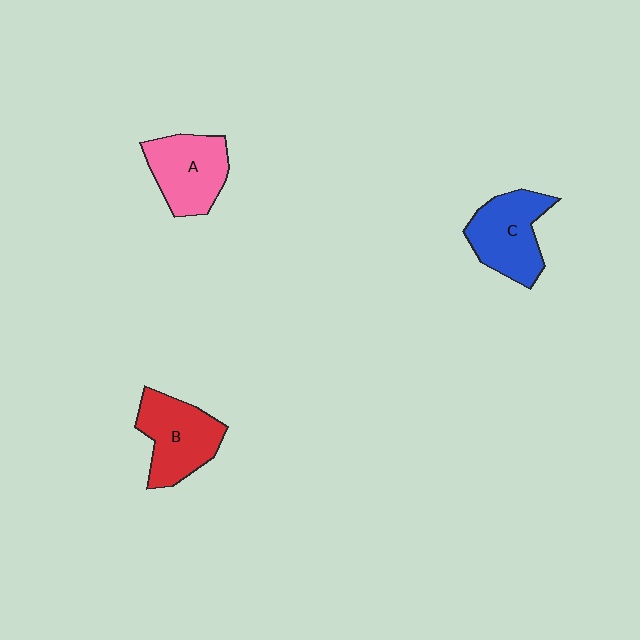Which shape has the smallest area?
Shape A (pink).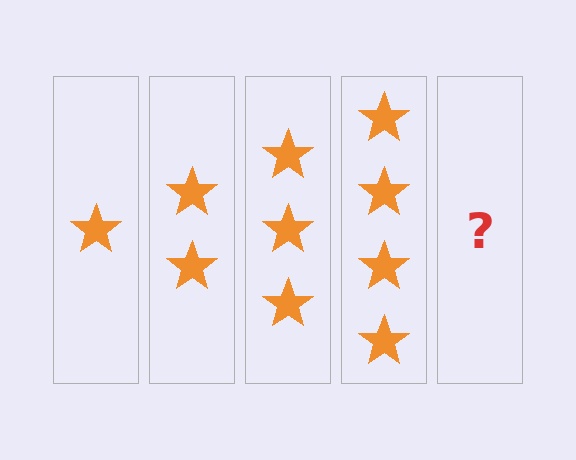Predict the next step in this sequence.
The next step is 5 stars.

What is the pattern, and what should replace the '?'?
The pattern is that each step adds one more star. The '?' should be 5 stars.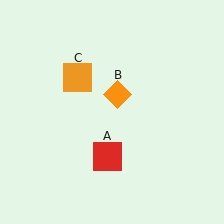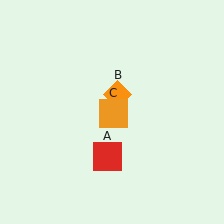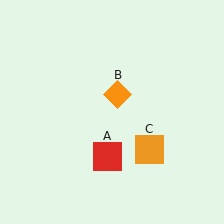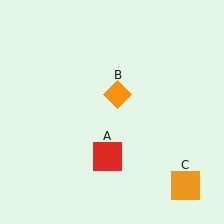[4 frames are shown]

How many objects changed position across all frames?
1 object changed position: orange square (object C).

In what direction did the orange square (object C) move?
The orange square (object C) moved down and to the right.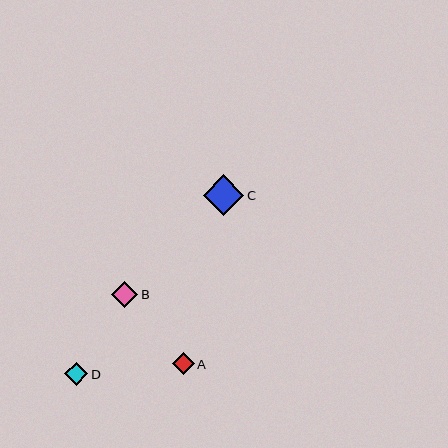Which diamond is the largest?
Diamond C is the largest with a size of approximately 41 pixels.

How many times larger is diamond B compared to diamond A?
Diamond B is approximately 1.2 times the size of diamond A.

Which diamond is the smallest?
Diamond A is the smallest with a size of approximately 22 pixels.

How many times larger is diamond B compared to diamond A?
Diamond B is approximately 1.2 times the size of diamond A.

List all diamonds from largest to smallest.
From largest to smallest: C, B, D, A.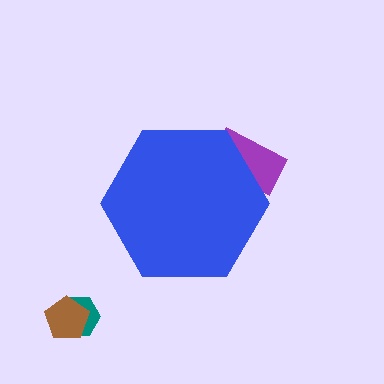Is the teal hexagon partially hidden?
No, the teal hexagon is fully visible.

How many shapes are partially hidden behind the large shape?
1 shape is partially hidden.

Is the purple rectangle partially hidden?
Yes, the purple rectangle is partially hidden behind the blue hexagon.